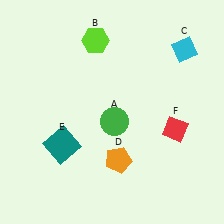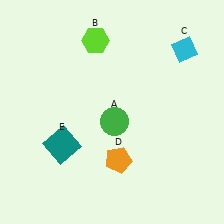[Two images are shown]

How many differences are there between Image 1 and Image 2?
There is 1 difference between the two images.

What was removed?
The red diamond (F) was removed in Image 2.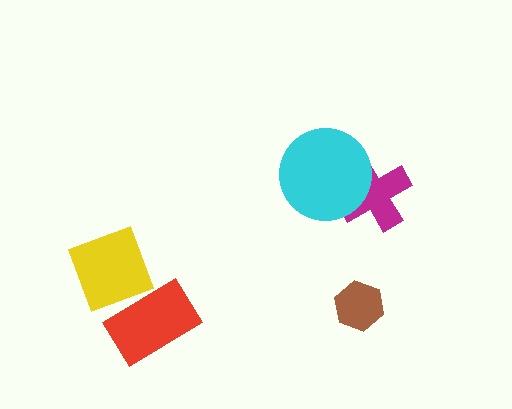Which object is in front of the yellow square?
The red rectangle is in front of the yellow square.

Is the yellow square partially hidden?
Yes, it is partially covered by another shape.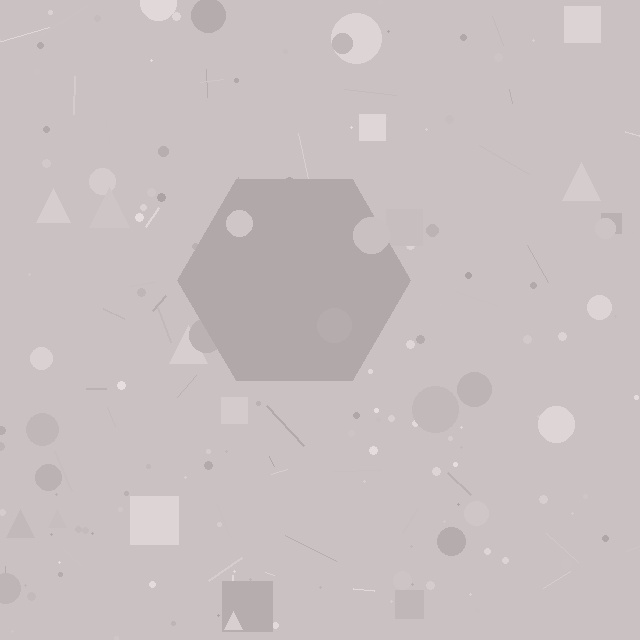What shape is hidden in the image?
A hexagon is hidden in the image.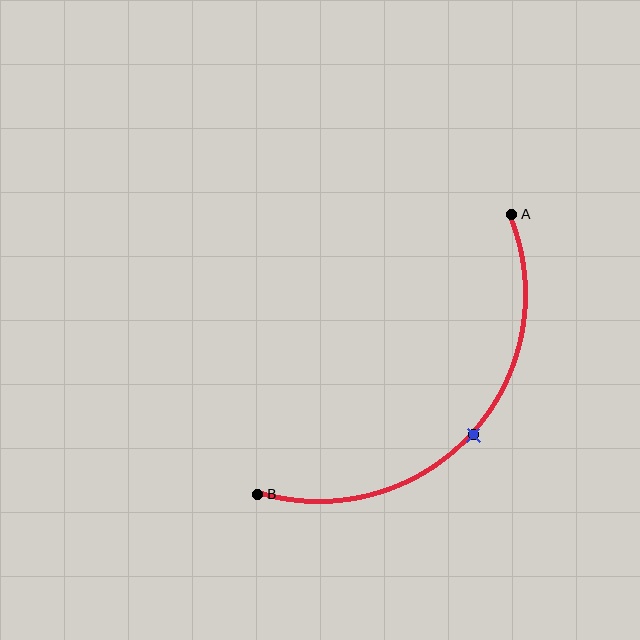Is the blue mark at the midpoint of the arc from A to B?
Yes. The blue mark lies on the arc at equal arc-length from both A and B — it is the arc midpoint.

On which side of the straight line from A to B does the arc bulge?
The arc bulges below and to the right of the straight line connecting A and B.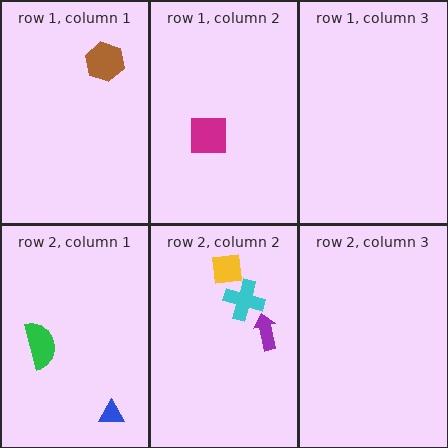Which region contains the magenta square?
The row 1, column 2 region.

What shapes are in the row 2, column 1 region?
The blue triangle, the green semicircle.